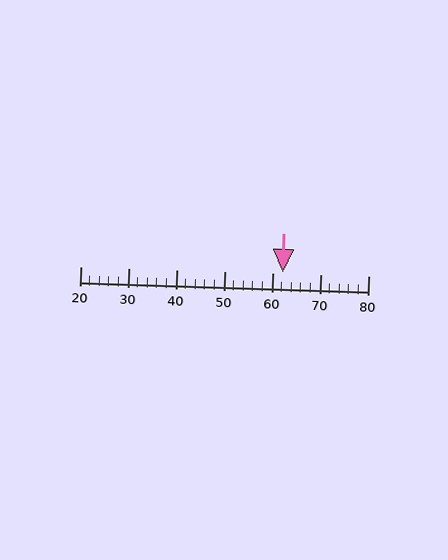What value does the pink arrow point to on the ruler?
The pink arrow points to approximately 62.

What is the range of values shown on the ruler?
The ruler shows values from 20 to 80.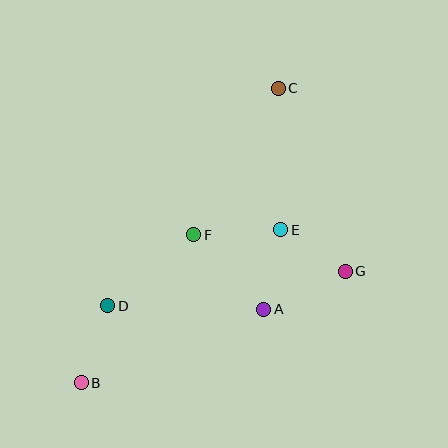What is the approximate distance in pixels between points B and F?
The distance between B and F is approximately 186 pixels.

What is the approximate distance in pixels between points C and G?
The distance between C and G is approximately 195 pixels.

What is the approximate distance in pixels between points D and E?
The distance between D and E is approximately 189 pixels.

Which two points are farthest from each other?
Points B and C are farthest from each other.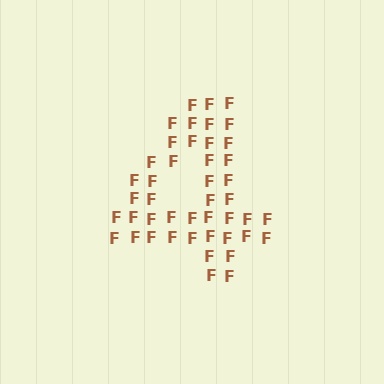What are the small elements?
The small elements are letter F's.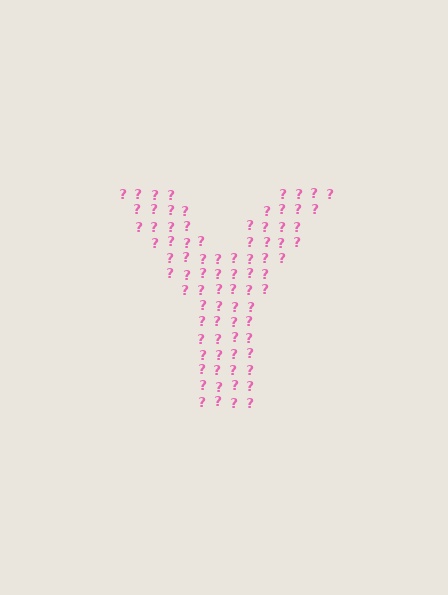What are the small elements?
The small elements are question marks.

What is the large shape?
The large shape is the letter Y.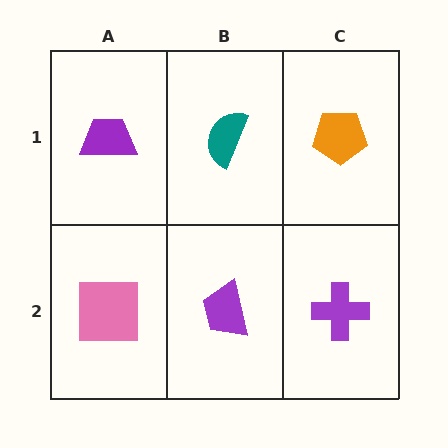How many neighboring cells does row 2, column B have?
3.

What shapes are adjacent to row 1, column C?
A purple cross (row 2, column C), a teal semicircle (row 1, column B).